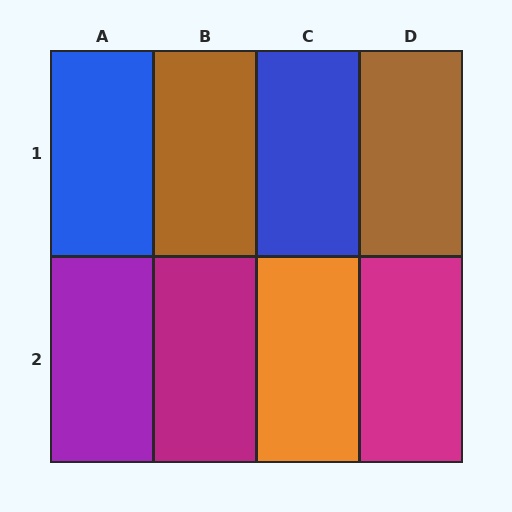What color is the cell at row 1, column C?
Blue.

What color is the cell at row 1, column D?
Brown.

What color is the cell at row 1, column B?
Brown.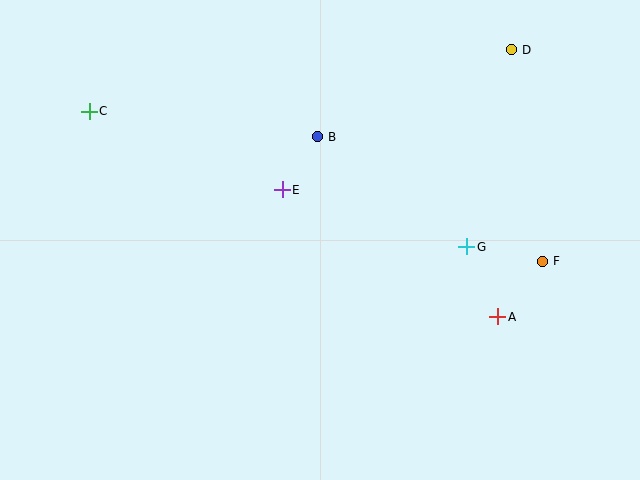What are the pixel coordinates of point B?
Point B is at (318, 137).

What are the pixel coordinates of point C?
Point C is at (89, 111).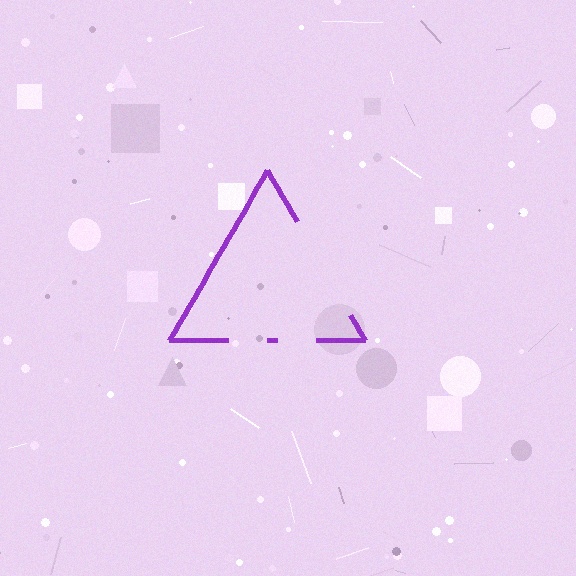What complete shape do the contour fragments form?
The contour fragments form a triangle.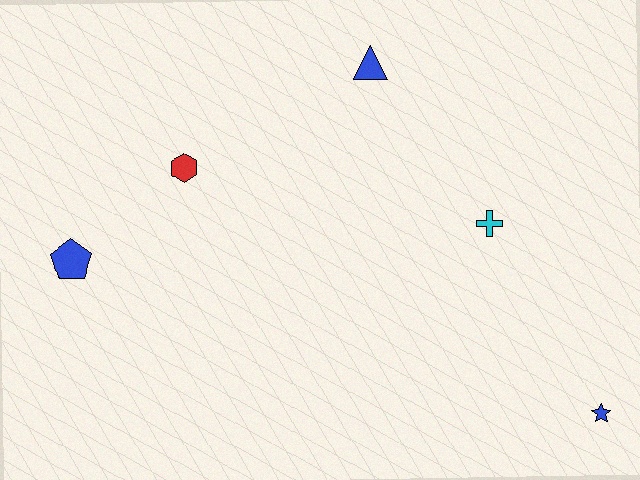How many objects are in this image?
There are 5 objects.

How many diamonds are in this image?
There are no diamonds.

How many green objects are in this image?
There are no green objects.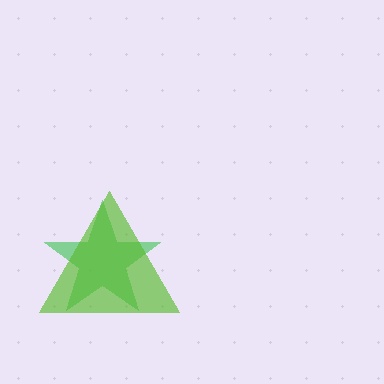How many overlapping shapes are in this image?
There are 2 overlapping shapes in the image.